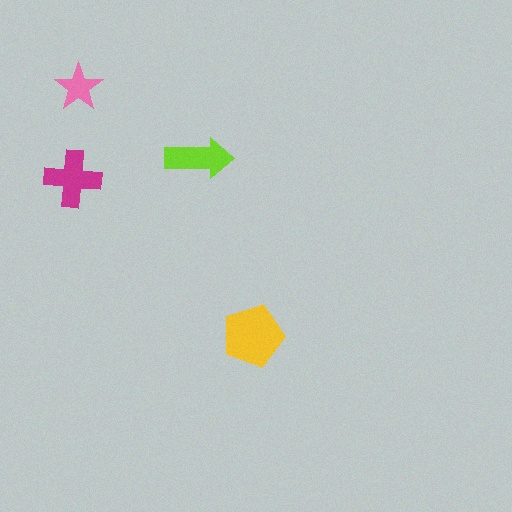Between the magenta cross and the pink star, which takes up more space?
The magenta cross.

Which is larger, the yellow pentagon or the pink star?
The yellow pentagon.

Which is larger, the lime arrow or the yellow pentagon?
The yellow pentagon.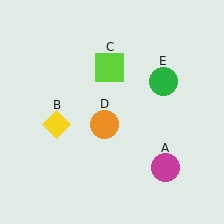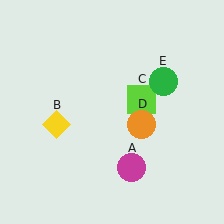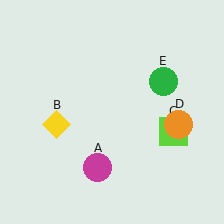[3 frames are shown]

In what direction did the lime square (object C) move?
The lime square (object C) moved down and to the right.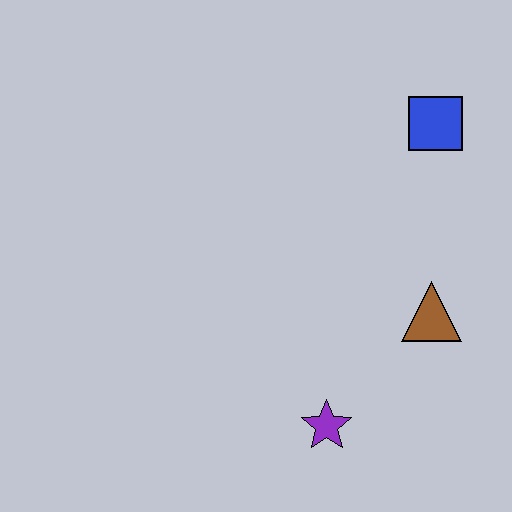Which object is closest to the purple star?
The brown triangle is closest to the purple star.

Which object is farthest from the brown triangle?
The blue square is farthest from the brown triangle.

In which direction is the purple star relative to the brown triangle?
The purple star is below the brown triangle.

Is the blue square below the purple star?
No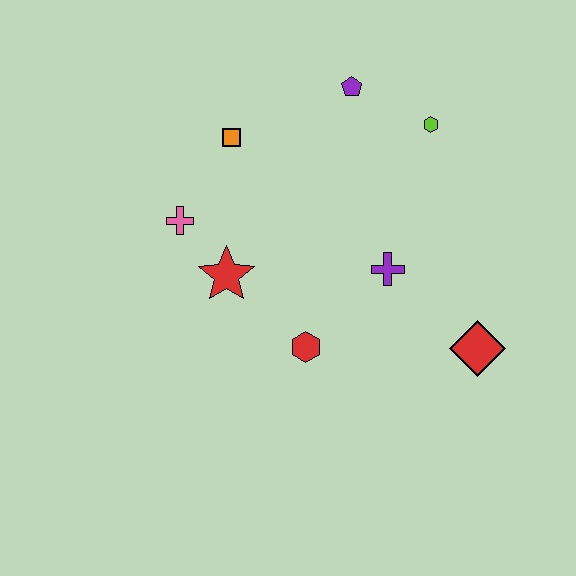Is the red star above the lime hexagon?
No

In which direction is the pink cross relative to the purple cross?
The pink cross is to the left of the purple cross.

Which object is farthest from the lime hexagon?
The pink cross is farthest from the lime hexagon.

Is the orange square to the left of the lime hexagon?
Yes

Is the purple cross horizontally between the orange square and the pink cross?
No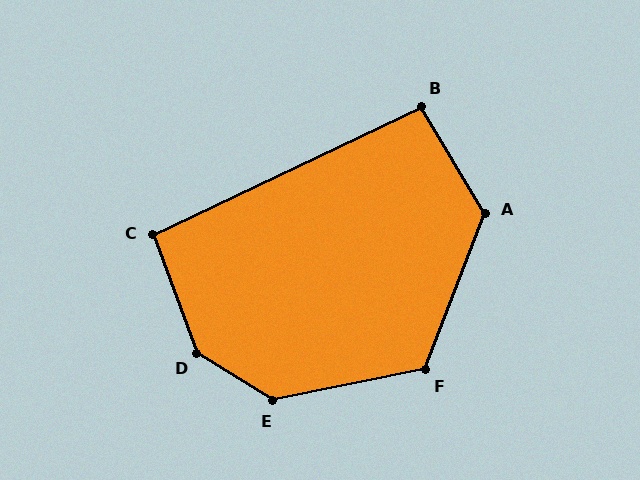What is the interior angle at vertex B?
Approximately 95 degrees (obtuse).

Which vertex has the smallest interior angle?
C, at approximately 95 degrees.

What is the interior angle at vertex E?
Approximately 137 degrees (obtuse).